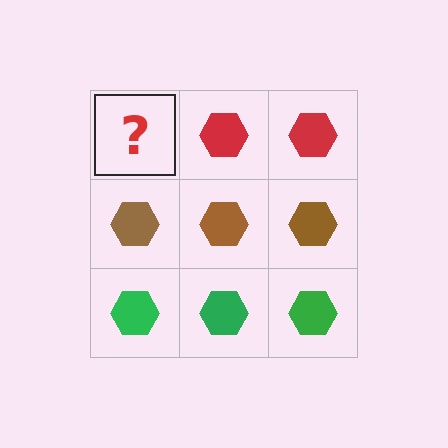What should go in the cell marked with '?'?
The missing cell should contain a red hexagon.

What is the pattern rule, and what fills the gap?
The rule is that each row has a consistent color. The gap should be filled with a red hexagon.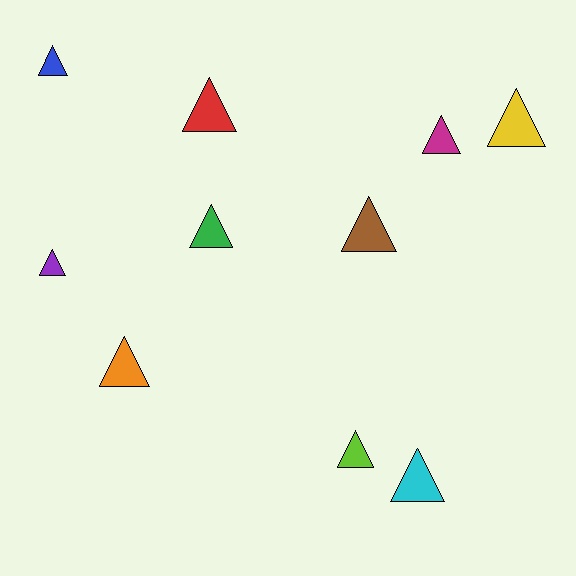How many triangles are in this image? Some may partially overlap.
There are 10 triangles.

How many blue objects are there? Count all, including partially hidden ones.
There is 1 blue object.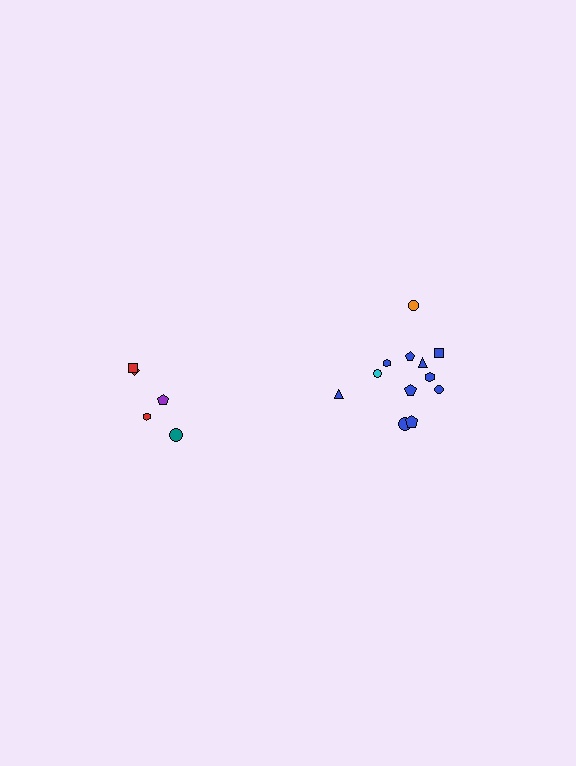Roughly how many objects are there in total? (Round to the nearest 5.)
Roughly 15 objects in total.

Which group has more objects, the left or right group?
The right group.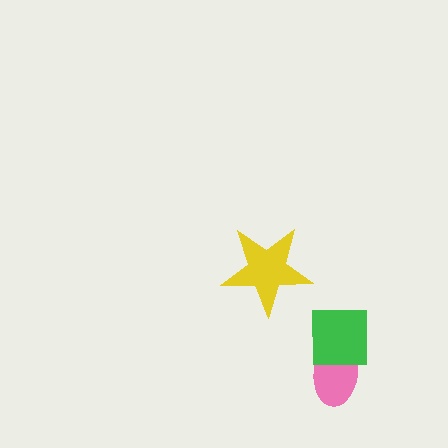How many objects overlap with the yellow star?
0 objects overlap with the yellow star.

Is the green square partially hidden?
No, no other shape covers it.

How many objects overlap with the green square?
1 object overlaps with the green square.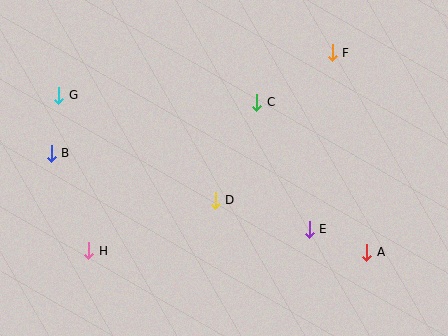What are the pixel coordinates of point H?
Point H is at (89, 251).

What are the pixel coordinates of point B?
Point B is at (51, 153).